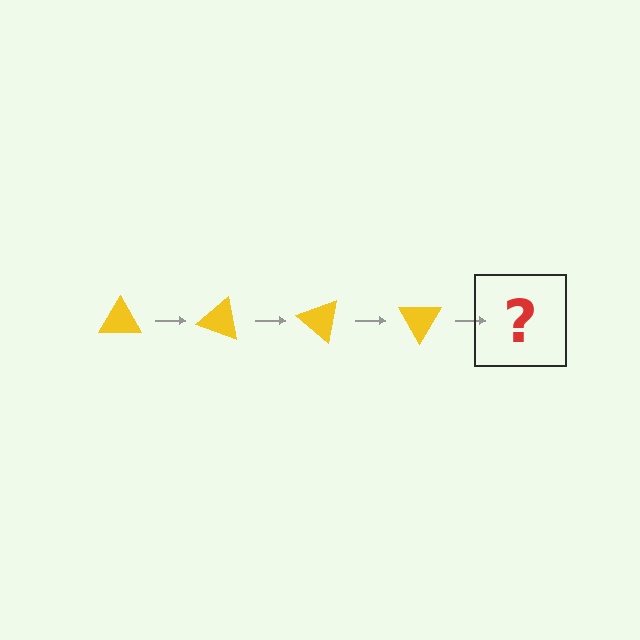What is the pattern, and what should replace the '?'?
The pattern is that the triangle rotates 20 degrees each step. The '?' should be a yellow triangle rotated 80 degrees.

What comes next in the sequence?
The next element should be a yellow triangle rotated 80 degrees.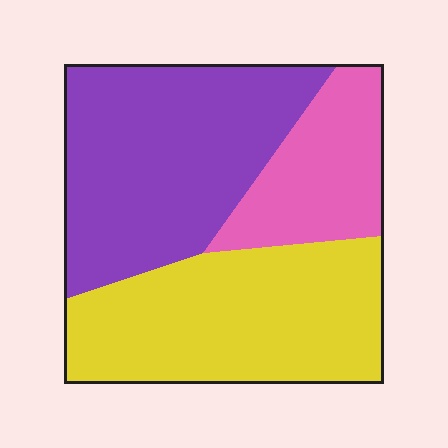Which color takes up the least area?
Pink, at roughly 20%.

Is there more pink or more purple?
Purple.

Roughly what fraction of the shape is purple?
Purple covers roughly 40% of the shape.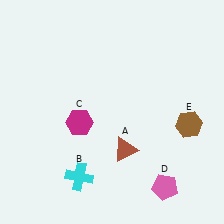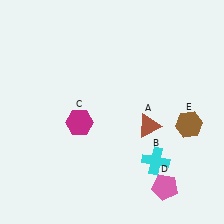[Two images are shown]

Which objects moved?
The objects that moved are: the brown triangle (A), the cyan cross (B).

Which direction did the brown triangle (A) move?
The brown triangle (A) moved up.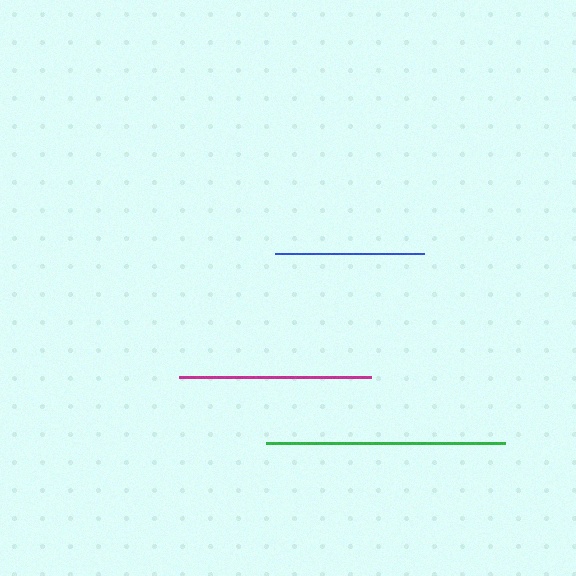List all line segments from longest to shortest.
From longest to shortest: green, magenta, blue.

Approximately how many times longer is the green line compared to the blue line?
The green line is approximately 1.6 times the length of the blue line.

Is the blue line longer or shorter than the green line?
The green line is longer than the blue line.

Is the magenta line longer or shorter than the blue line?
The magenta line is longer than the blue line.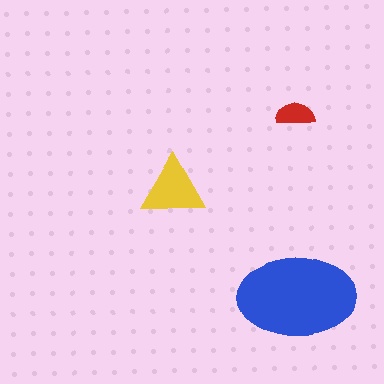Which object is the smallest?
The red semicircle.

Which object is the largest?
The blue ellipse.